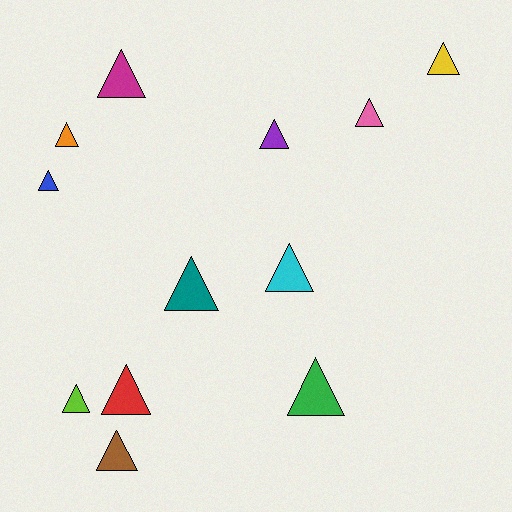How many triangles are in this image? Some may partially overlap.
There are 12 triangles.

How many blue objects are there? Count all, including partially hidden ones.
There is 1 blue object.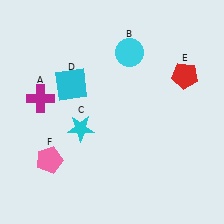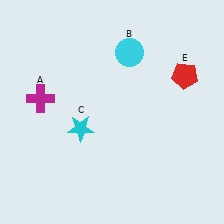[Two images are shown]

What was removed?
The pink pentagon (F), the cyan square (D) were removed in Image 2.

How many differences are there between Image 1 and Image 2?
There are 2 differences between the two images.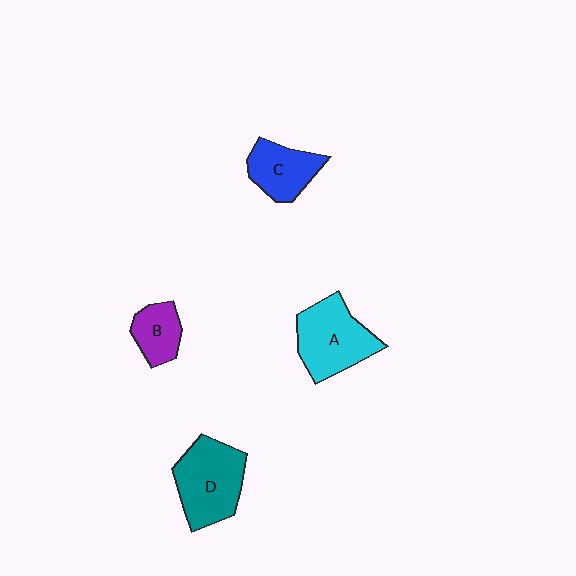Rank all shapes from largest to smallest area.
From largest to smallest: D (teal), A (cyan), C (blue), B (purple).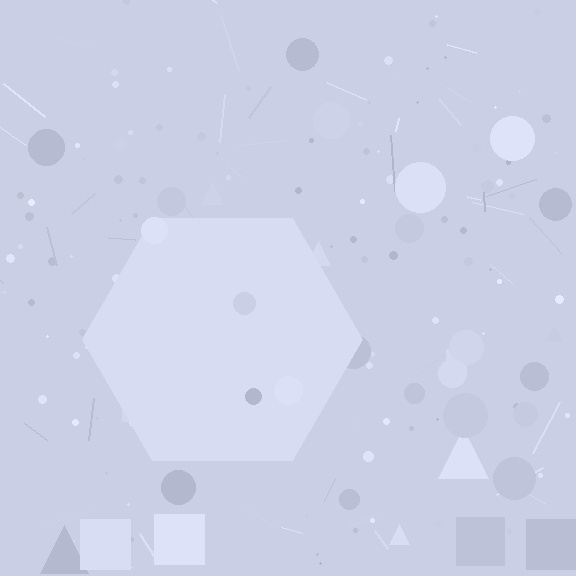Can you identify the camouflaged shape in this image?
The camouflaged shape is a hexagon.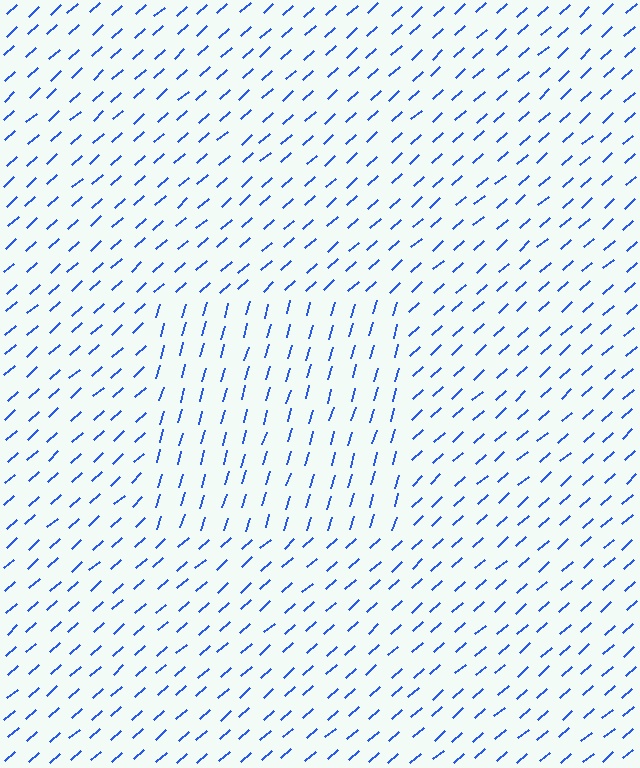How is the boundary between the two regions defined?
The boundary is defined purely by a change in line orientation (approximately 33 degrees difference). All lines are the same color and thickness.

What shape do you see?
I see a rectangle.